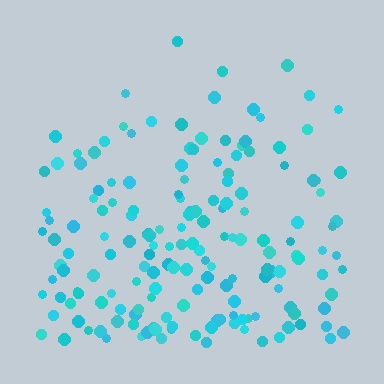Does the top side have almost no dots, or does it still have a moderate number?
Still a moderate number, just noticeably fewer than the bottom.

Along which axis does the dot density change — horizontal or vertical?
Vertical.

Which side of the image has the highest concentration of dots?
The bottom.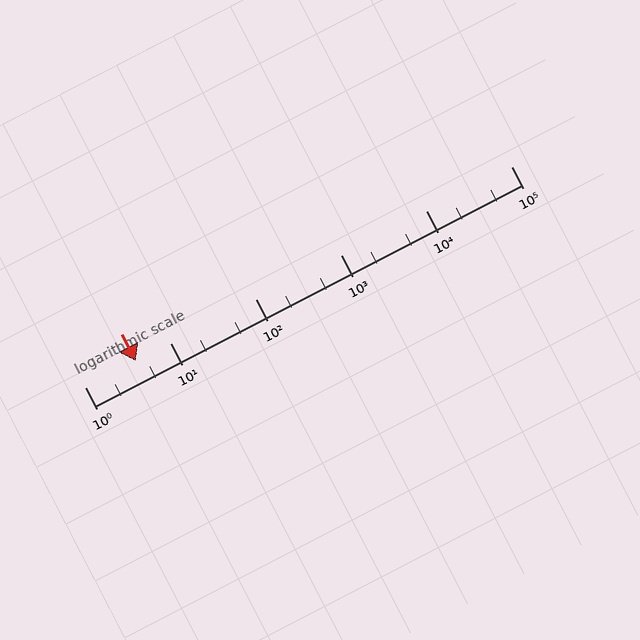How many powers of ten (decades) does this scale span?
The scale spans 5 decades, from 1 to 100000.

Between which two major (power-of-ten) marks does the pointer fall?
The pointer is between 1 and 10.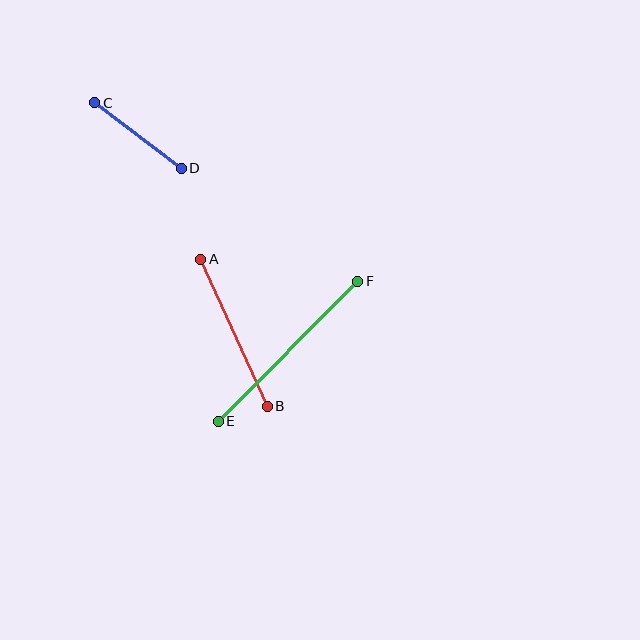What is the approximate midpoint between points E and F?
The midpoint is at approximately (288, 351) pixels.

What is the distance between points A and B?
The distance is approximately 161 pixels.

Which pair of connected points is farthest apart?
Points E and F are farthest apart.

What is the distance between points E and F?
The distance is approximately 198 pixels.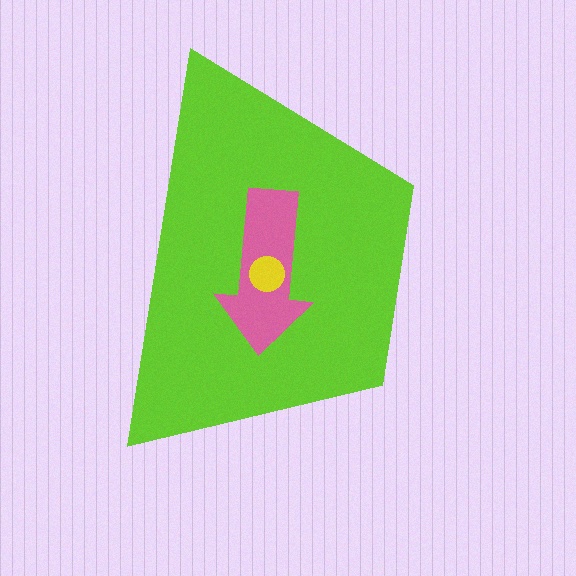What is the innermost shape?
The yellow circle.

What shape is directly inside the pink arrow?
The yellow circle.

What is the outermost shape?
The lime trapezoid.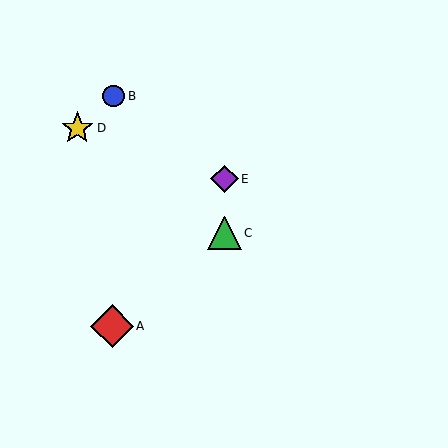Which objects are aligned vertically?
Objects C, E are aligned vertically.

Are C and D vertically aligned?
No, C is at x≈225 and D is at x≈77.